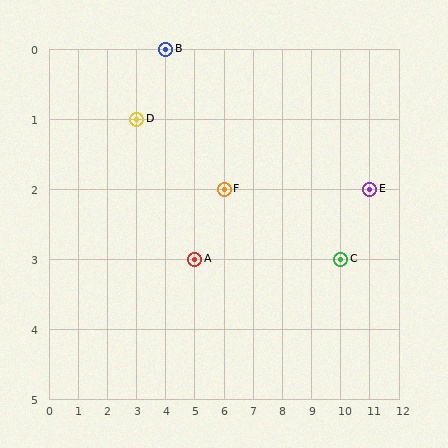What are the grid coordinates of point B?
Point B is at grid coordinates (4, 0).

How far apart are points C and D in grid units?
Points C and D are 7 columns and 2 rows apart (about 7.3 grid units diagonally).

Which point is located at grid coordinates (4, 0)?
Point B is at (4, 0).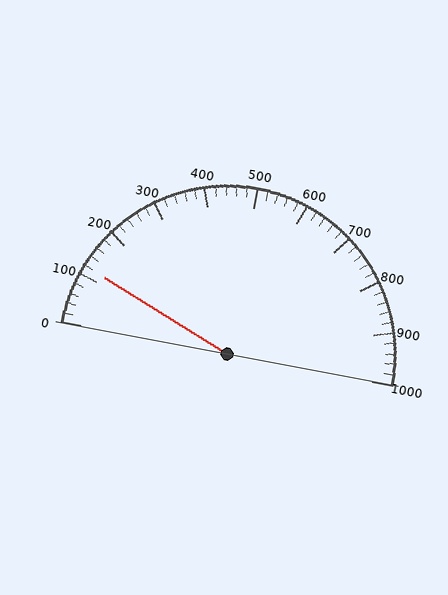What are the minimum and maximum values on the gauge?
The gauge ranges from 0 to 1000.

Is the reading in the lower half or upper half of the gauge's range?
The reading is in the lower half of the range (0 to 1000).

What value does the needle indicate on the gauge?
The needle indicates approximately 120.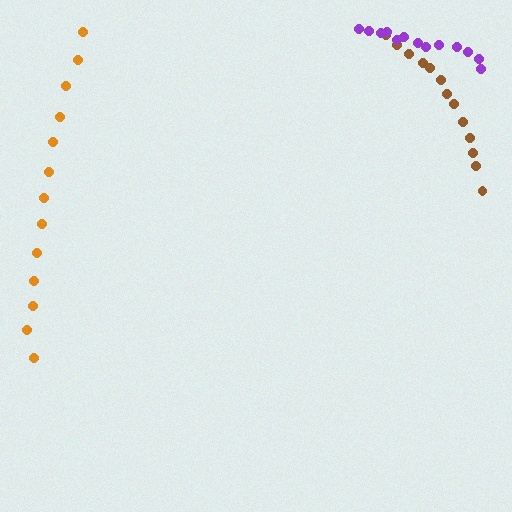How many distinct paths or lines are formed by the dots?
There are 3 distinct paths.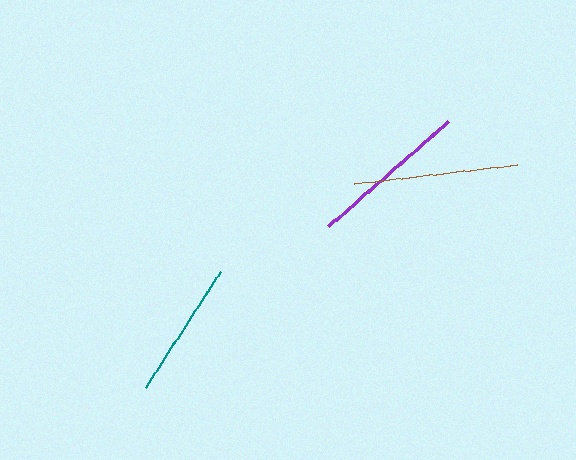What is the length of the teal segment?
The teal segment is approximately 138 pixels long.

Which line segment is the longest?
The brown line is the longest at approximately 164 pixels.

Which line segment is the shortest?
The teal line is the shortest at approximately 138 pixels.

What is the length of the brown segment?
The brown segment is approximately 164 pixels long.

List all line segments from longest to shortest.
From longest to shortest: brown, purple, teal.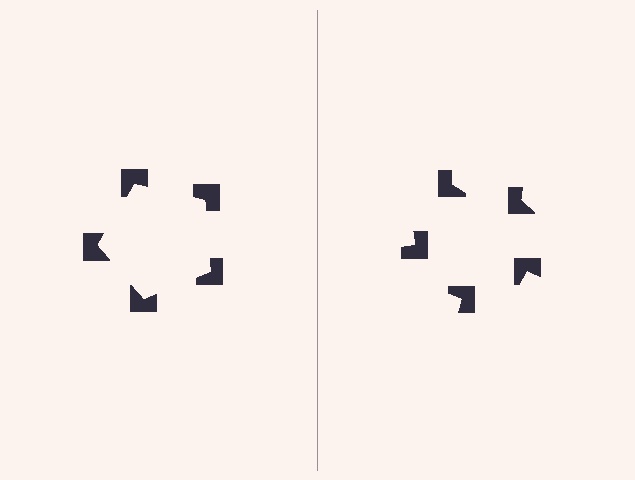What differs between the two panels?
The notched squares are positioned identically on both sides; only the wedge orientations differ. On the left they align to a pentagon; on the right they are misaligned.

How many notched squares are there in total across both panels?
10 — 5 on each side.